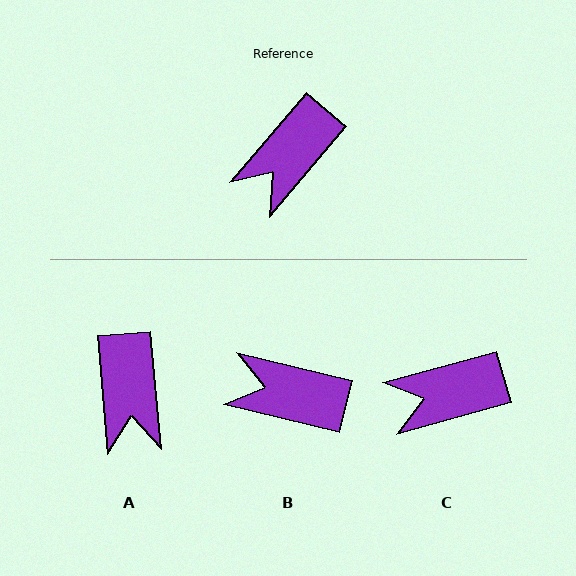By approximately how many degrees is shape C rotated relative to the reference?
Approximately 34 degrees clockwise.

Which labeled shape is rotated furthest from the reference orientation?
B, about 63 degrees away.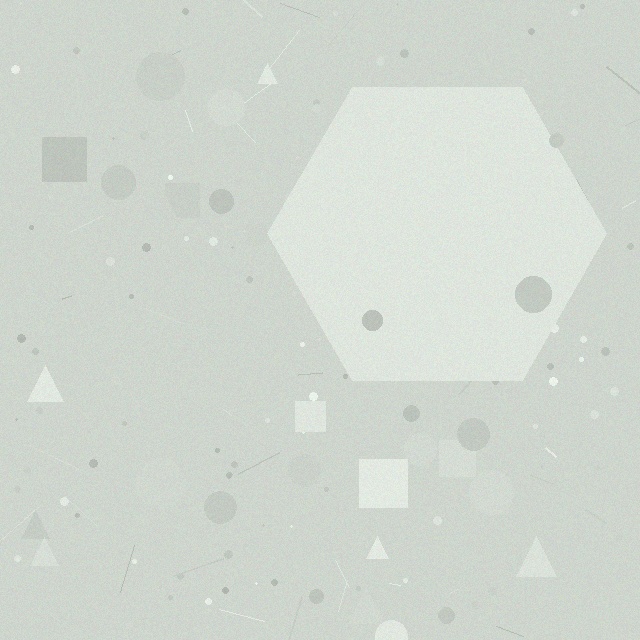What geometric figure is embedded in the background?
A hexagon is embedded in the background.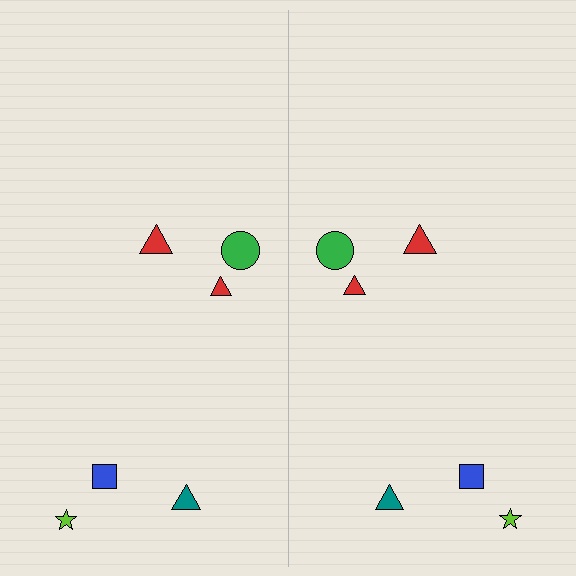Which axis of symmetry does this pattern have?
The pattern has a vertical axis of symmetry running through the center of the image.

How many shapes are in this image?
There are 12 shapes in this image.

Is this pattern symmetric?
Yes, this pattern has bilateral (reflection) symmetry.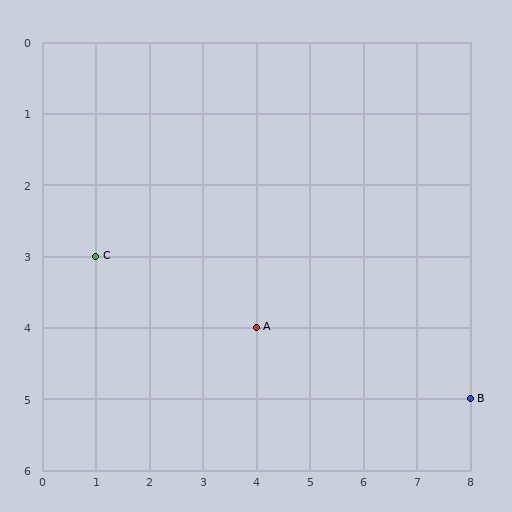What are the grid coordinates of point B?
Point B is at grid coordinates (8, 5).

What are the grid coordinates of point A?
Point A is at grid coordinates (4, 4).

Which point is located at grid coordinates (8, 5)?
Point B is at (8, 5).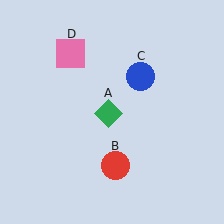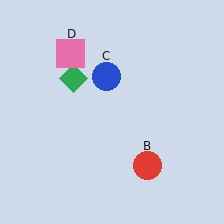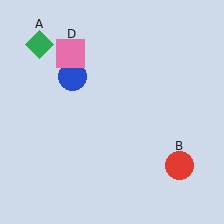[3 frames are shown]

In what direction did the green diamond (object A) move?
The green diamond (object A) moved up and to the left.